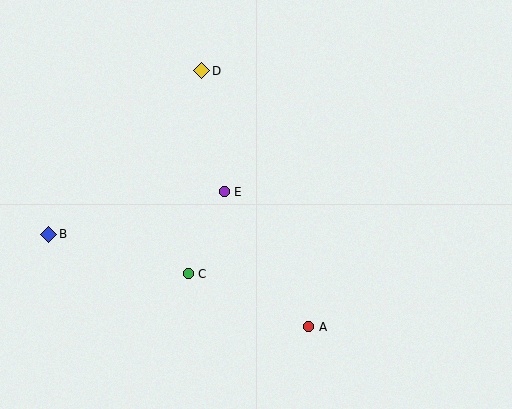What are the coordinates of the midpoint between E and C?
The midpoint between E and C is at (206, 233).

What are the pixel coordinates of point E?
Point E is at (224, 192).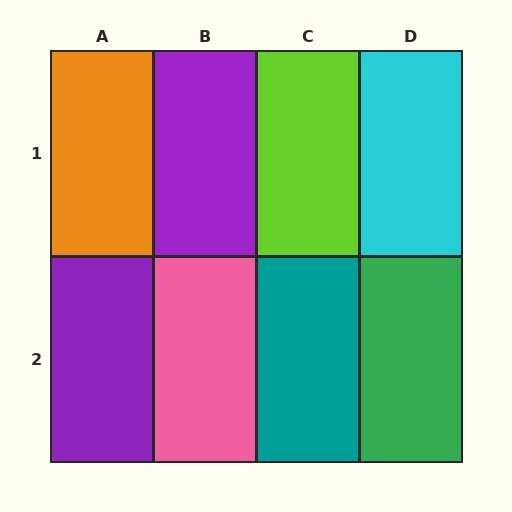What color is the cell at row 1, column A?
Orange.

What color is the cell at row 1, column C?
Lime.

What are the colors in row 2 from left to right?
Purple, pink, teal, green.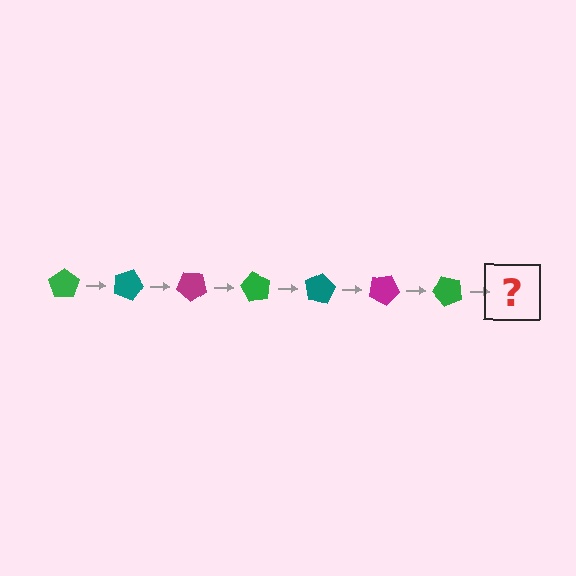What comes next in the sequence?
The next element should be a teal pentagon, rotated 140 degrees from the start.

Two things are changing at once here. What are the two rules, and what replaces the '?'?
The two rules are that it rotates 20 degrees each step and the color cycles through green, teal, and magenta. The '?' should be a teal pentagon, rotated 140 degrees from the start.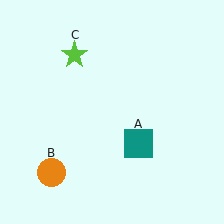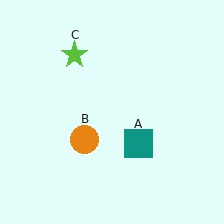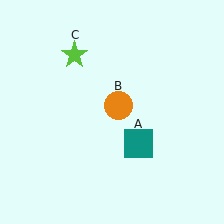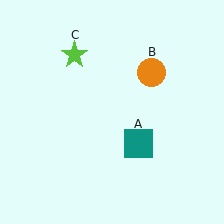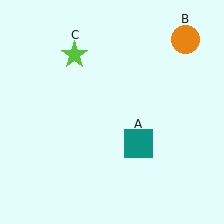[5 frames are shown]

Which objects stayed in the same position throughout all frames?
Teal square (object A) and lime star (object C) remained stationary.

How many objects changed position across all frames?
1 object changed position: orange circle (object B).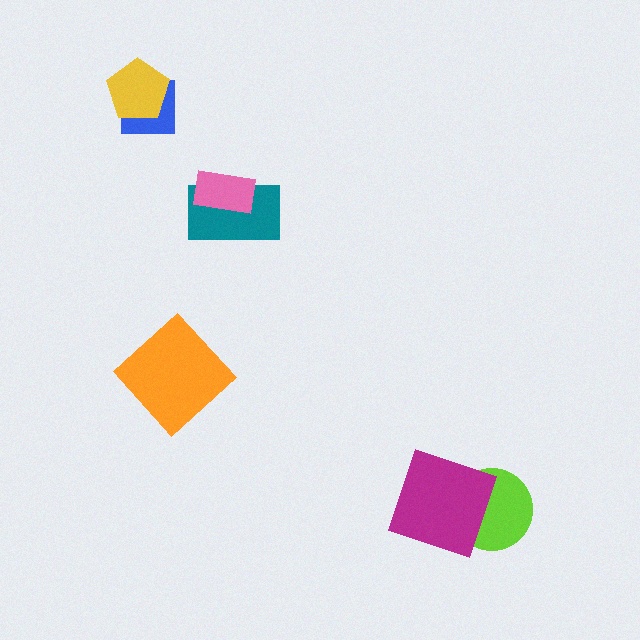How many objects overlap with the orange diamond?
0 objects overlap with the orange diamond.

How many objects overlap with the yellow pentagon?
1 object overlaps with the yellow pentagon.